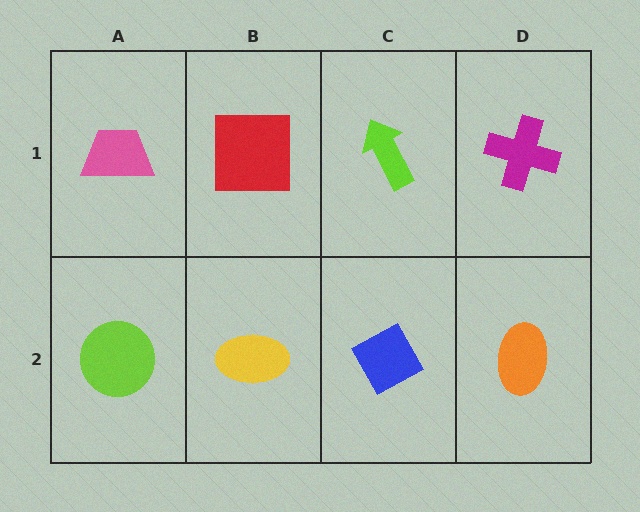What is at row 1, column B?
A red square.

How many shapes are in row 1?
4 shapes.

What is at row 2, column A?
A lime circle.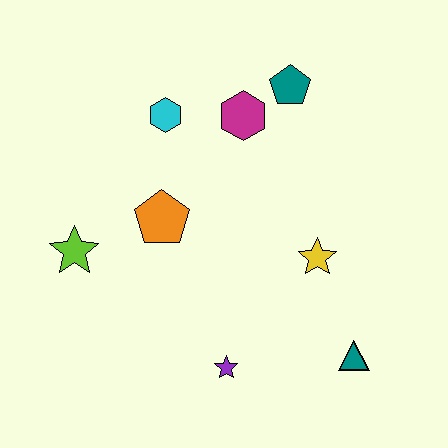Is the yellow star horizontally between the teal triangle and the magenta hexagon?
Yes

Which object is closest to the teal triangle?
The yellow star is closest to the teal triangle.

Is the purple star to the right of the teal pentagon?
No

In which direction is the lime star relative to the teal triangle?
The lime star is to the left of the teal triangle.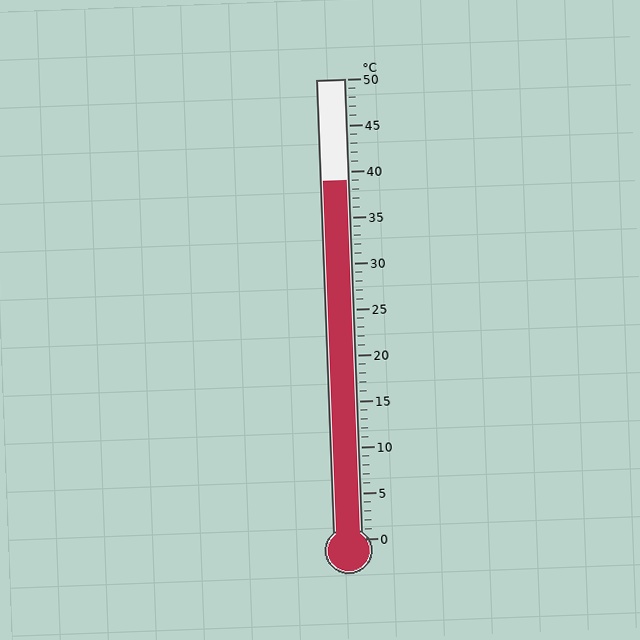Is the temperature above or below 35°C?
The temperature is above 35°C.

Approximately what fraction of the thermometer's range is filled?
The thermometer is filled to approximately 80% of its range.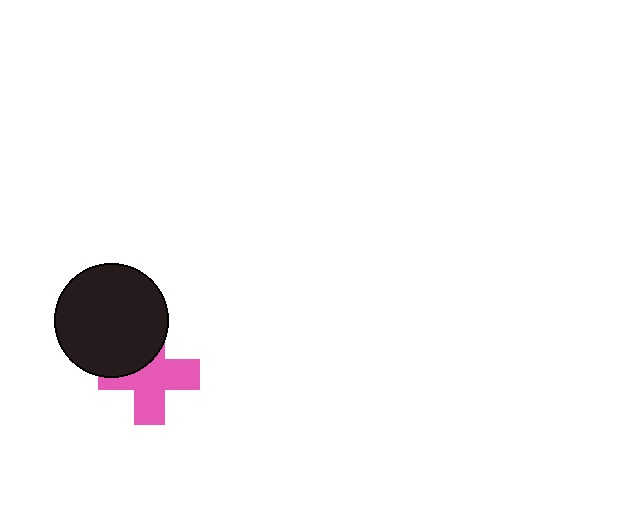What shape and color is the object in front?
The object in front is a black circle.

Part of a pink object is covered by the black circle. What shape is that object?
It is a cross.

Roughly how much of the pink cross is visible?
Most of it is visible (roughly 66%).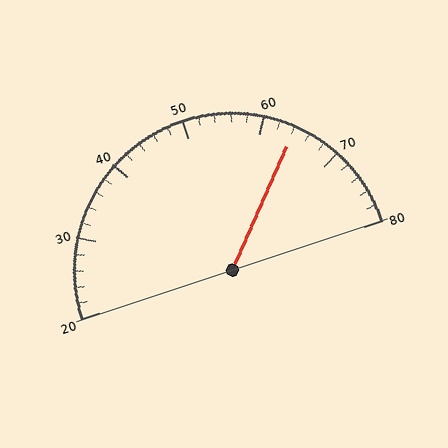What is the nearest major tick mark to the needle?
The nearest major tick mark is 60.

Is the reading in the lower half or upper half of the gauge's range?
The reading is in the upper half of the range (20 to 80).